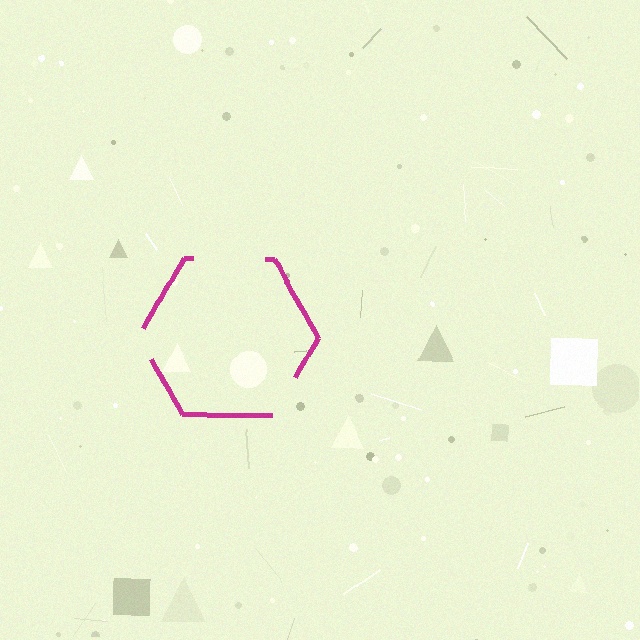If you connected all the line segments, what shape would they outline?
They would outline a hexagon.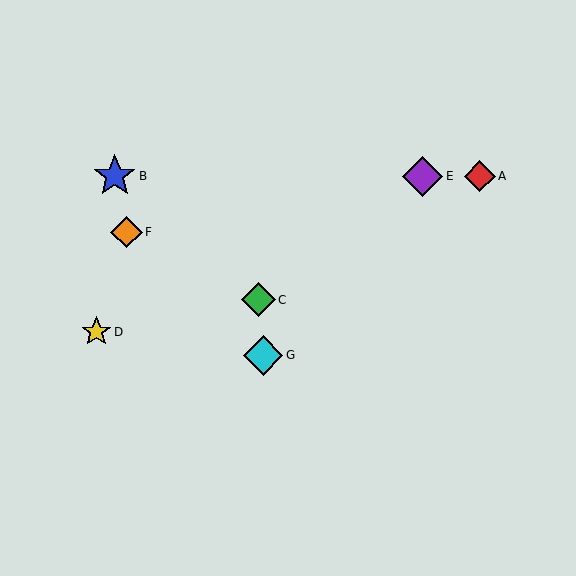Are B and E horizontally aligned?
Yes, both are at y≈176.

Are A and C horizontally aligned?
No, A is at y≈176 and C is at y≈300.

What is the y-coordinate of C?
Object C is at y≈300.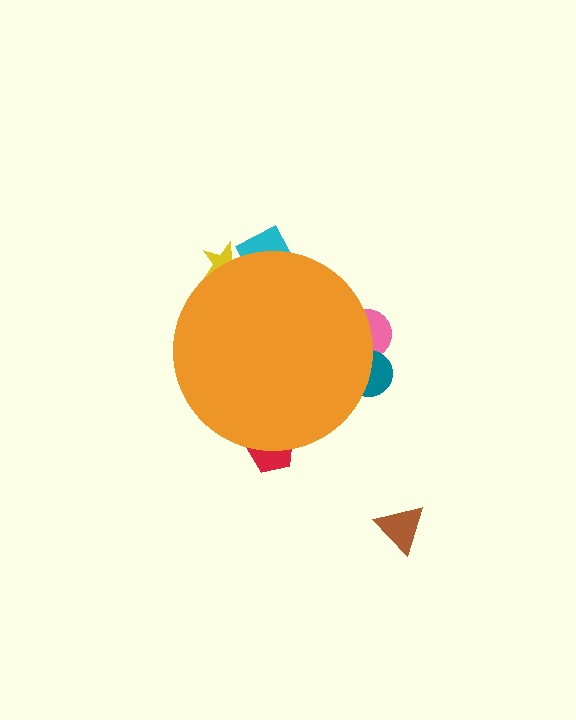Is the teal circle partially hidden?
Yes, the teal circle is partially hidden behind the orange circle.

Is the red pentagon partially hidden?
Yes, the red pentagon is partially hidden behind the orange circle.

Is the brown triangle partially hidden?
No, the brown triangle is fully visible.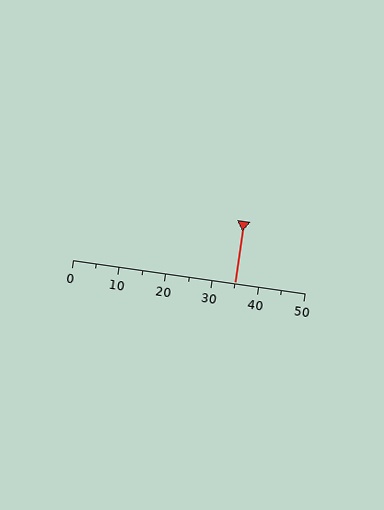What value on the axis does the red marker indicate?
The marker indicates approximately 35.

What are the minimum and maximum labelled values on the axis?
The axis runs from 0 to 50.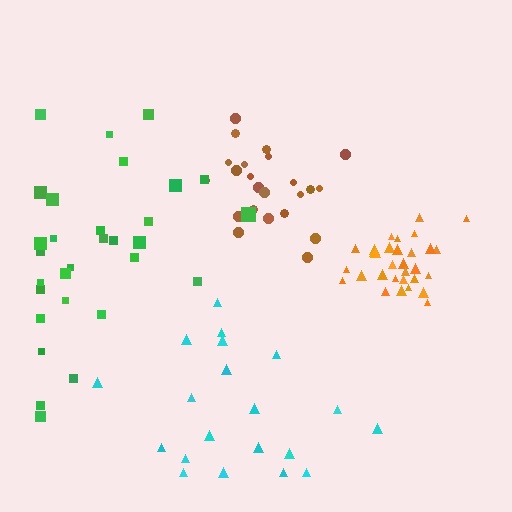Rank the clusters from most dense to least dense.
orange, brown, green, cyan.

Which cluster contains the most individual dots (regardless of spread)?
Orange (31).